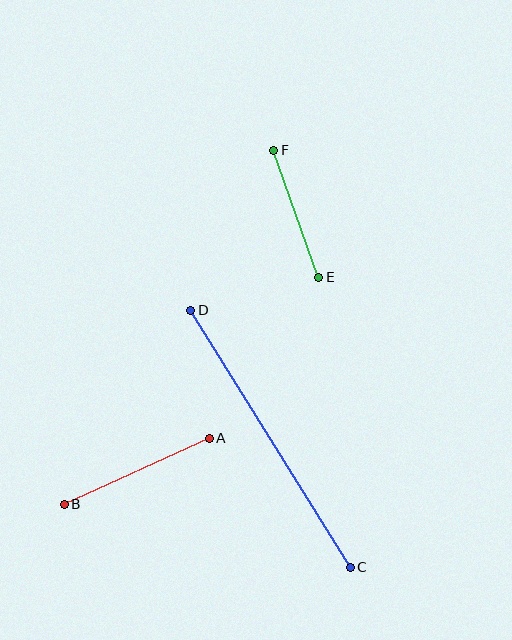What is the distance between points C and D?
The distance is approximately 303 pixels.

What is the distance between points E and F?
The distance is approximately 135 pixels.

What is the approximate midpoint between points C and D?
The midpoint is at approximately (270, 439) pixels.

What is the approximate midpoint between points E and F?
The midpoint is at approximately (296, 214) pixels.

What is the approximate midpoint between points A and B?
The midpoint is at approximately (137, 471) pixels.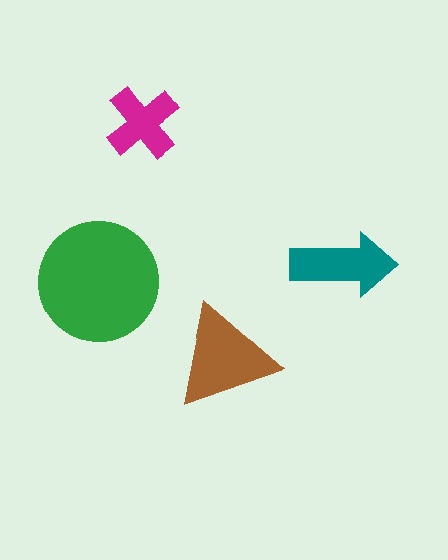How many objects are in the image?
There are 4 objects in the image.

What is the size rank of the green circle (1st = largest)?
1st.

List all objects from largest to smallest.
The green circle, the brown triangle, the teal arrow, the magenta cross.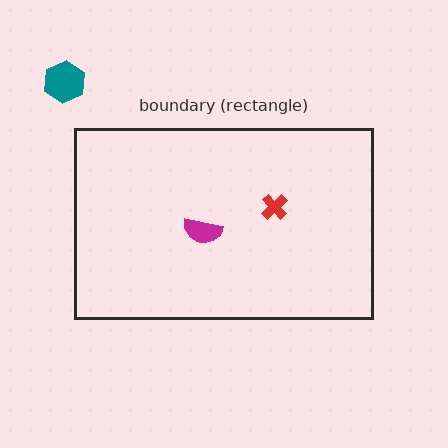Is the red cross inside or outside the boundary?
Inside.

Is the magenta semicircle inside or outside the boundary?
Inside.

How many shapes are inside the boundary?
2 inside, 1 outside.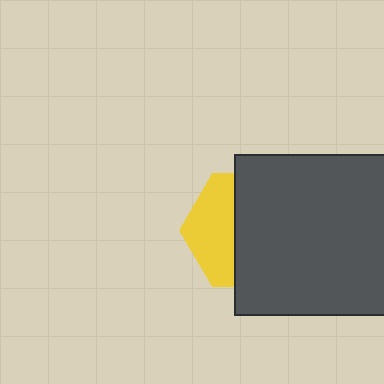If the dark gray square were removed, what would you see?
You would see the complete yellow hexagon.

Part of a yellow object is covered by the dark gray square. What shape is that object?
It is a hexagon.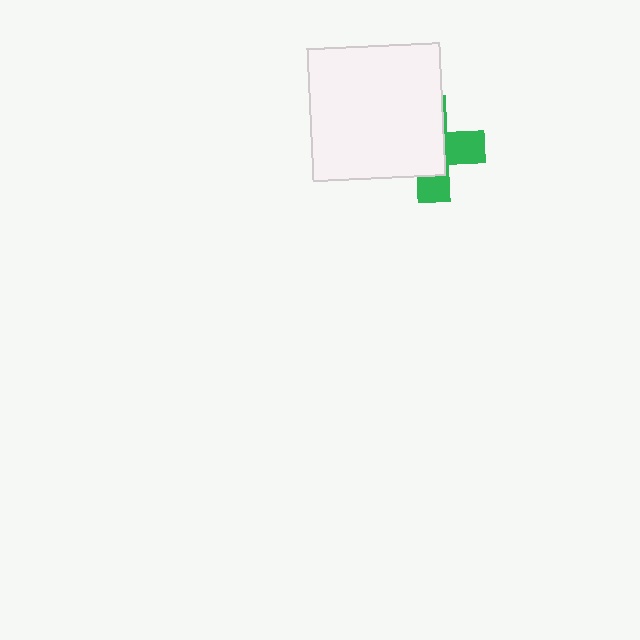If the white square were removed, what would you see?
You would see the complete green cross.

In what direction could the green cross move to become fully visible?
The green cross could move toward the lower-right. That would shift it out from behind the white square entirely.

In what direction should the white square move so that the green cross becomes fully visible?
The white square should move toward the upper-left. That is the shortest direction to clear the overlap and leave the green cross fully visible.